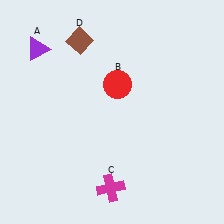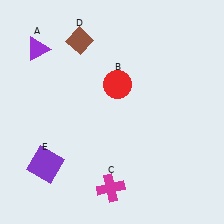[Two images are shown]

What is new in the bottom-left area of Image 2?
A purple square (E) was added in the bottom-left area of Image 2.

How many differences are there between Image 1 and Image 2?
There is 1 difference between the two images.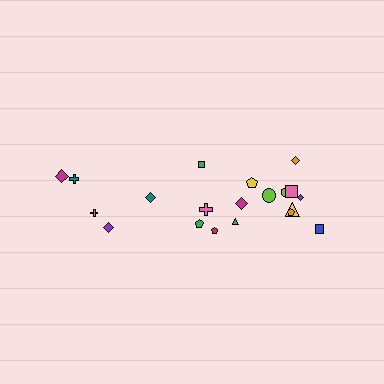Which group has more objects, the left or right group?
The right group.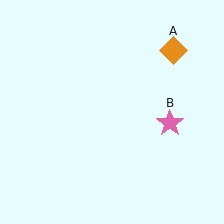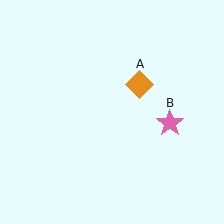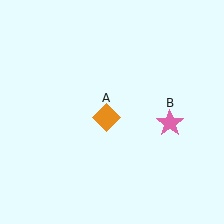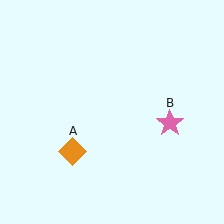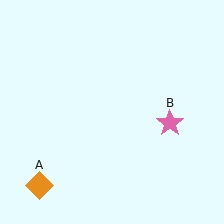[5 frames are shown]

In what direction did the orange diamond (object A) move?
The orange diamond (object A) moved down and to the left.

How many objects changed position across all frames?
1 object changed position: orange diamond (object A).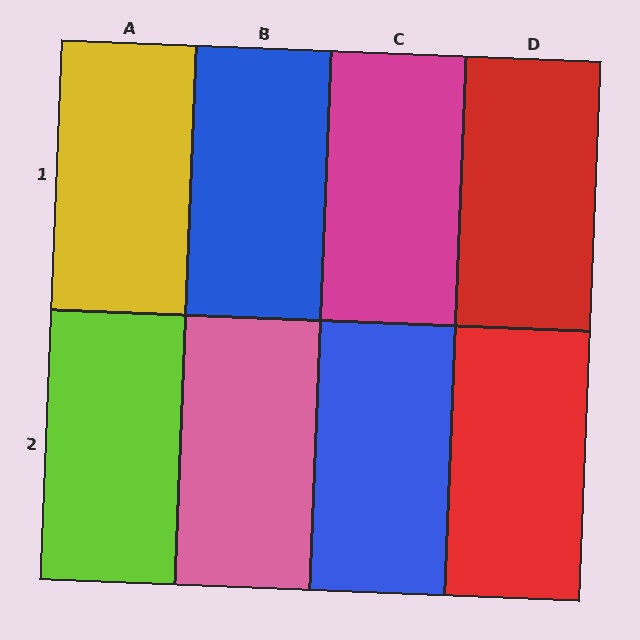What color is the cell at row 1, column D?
Red.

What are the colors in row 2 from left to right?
Lime, pink, blue, red.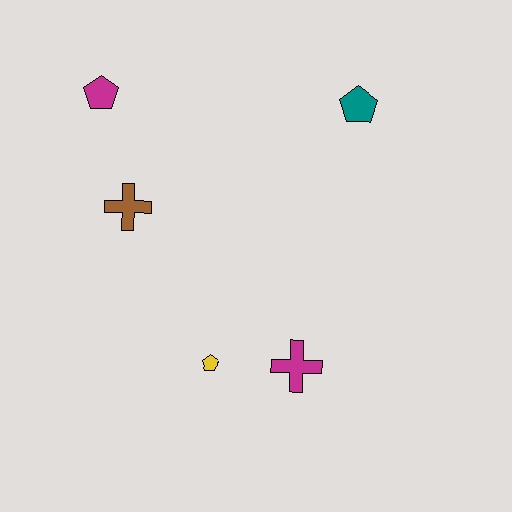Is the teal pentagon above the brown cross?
Yes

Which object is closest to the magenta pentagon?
The brown cross is closest to the magenta pentagon.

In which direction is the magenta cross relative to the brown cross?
The magenta cross is to the right of the brown cross.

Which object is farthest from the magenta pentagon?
The magenta cross is farthest from the magenta pentagon.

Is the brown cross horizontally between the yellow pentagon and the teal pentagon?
No